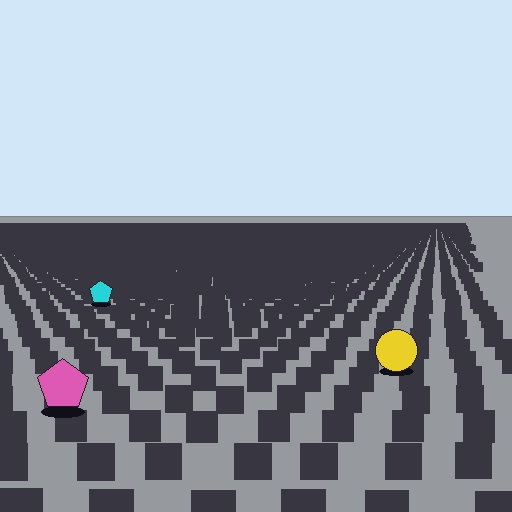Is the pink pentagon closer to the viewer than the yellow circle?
Yes. The pink pentagon is closer — you can tell from the texture gradient: the ground texture is coarser near it.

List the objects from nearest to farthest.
From nearest to farthest: the pink pentagon, the yellow circle, the cyan pentagon.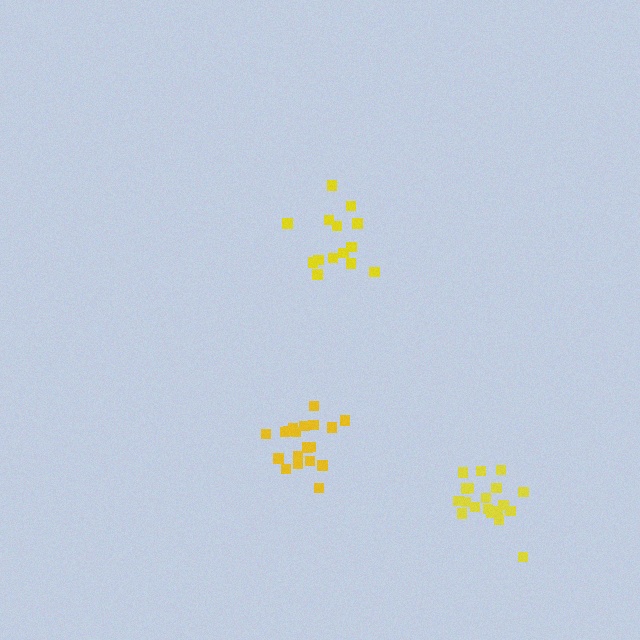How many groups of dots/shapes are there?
There are 3 groups.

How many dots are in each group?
Group 1: 20 dots, Group 2: 19 dots, Group 3: 14 dots (53 total).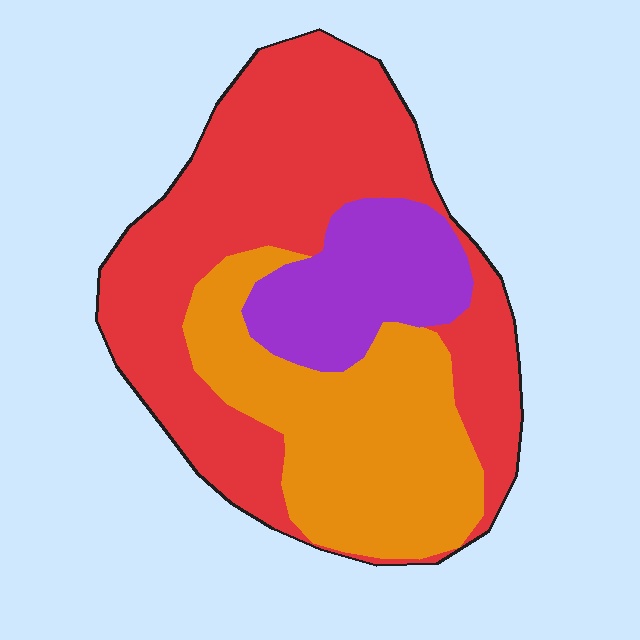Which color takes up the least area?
Purple, at roughly 15%.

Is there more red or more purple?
Red.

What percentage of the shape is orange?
Orange covers around 30% of the shape.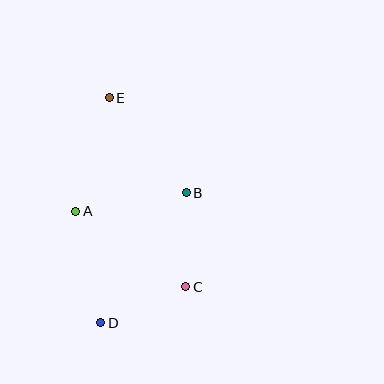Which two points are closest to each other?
Points C and D are closest to each other.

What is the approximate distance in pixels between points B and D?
The distance between B and D is approximately 156 pixels.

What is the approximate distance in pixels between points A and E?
The distance between A and E is approximately 119 pixels.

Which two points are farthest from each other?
Points D and E are farthest from each other.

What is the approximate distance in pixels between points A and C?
The distance between A and C is approximately 134 pixels.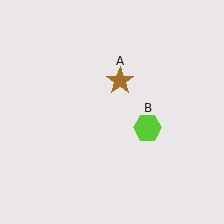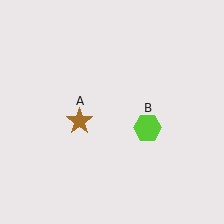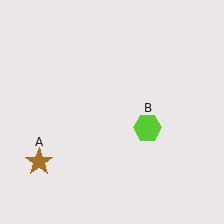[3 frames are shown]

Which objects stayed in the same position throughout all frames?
Lime hexagon (object B) remained stationary.